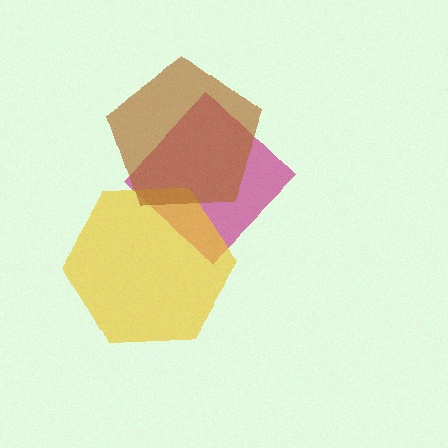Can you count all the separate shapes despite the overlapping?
Yes, there are 3 separate shapes.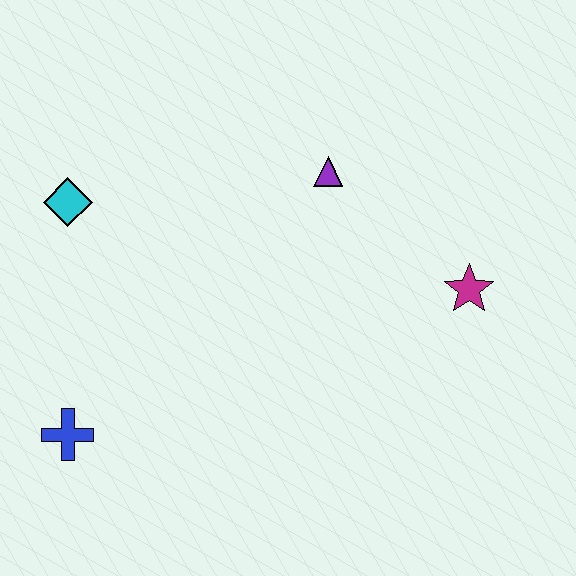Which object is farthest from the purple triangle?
The blue cross is farthest from the purple triangle.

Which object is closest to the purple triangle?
The magenta star is closest to the purple triangle.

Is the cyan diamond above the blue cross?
Yes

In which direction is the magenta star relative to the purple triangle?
The magenta star is to the right of the purple triangle.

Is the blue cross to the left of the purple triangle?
Yes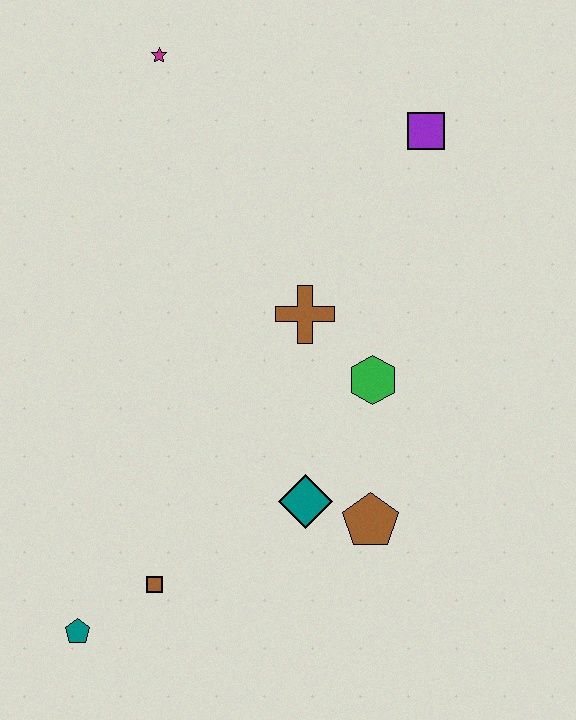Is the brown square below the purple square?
Yes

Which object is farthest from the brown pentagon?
The magenta star is farthest from the brown pentagon.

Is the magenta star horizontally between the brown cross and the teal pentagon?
Yes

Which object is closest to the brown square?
The teal pentagon is closest to the brown square.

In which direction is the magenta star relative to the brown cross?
The magenta star is above the brown cross.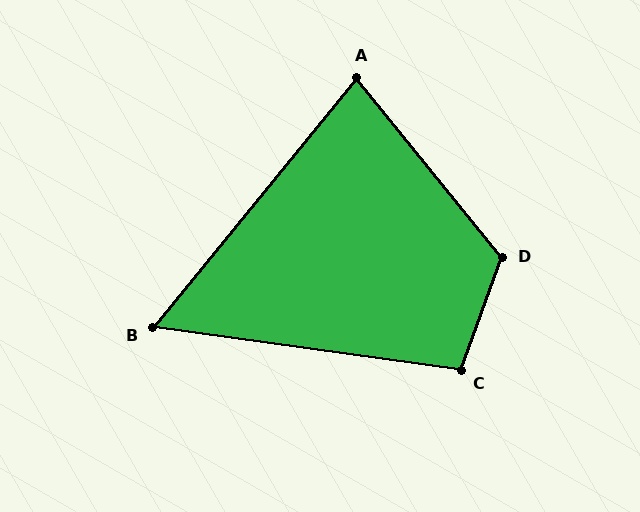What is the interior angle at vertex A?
Approximately 78 degrees (acute).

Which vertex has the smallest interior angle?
B, at approximately 59 degrees.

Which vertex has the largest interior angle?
D, at approximately 121 degrees.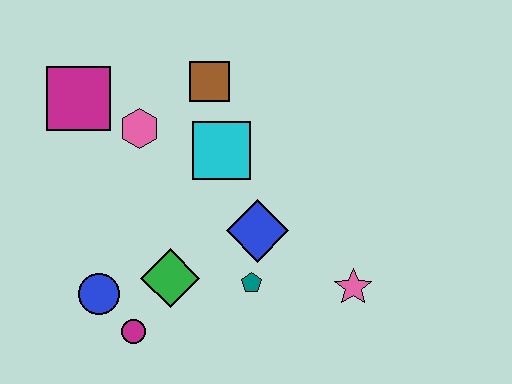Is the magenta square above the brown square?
No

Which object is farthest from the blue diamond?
The magenta square is farthest from the blue diamond.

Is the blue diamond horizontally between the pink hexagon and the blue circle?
No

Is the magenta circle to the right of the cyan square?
No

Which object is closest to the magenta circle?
The blue circle is closest to the magenta circle.